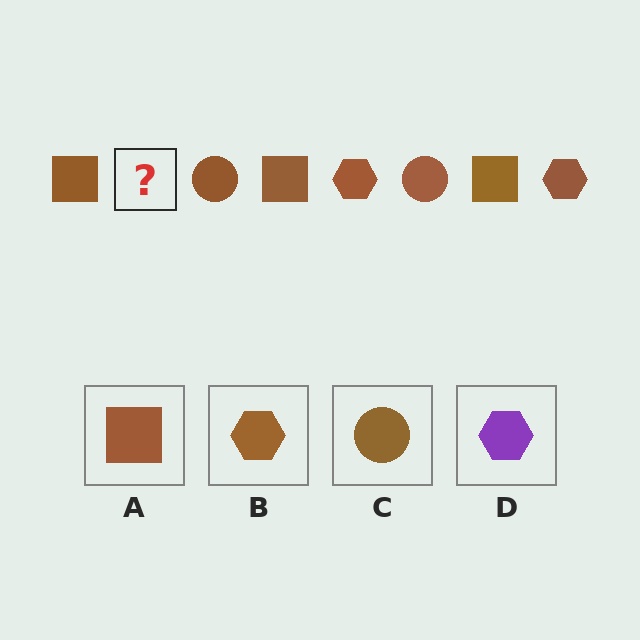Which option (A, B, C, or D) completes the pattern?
B.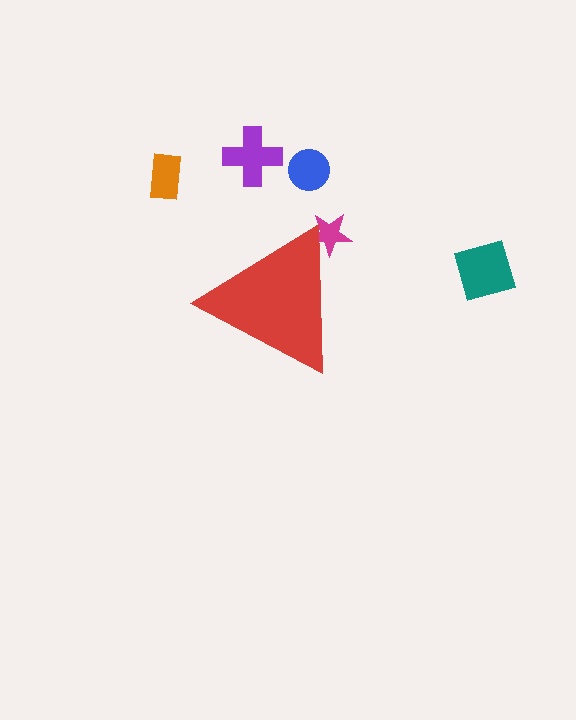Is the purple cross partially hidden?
No, the purple cross is fully visible.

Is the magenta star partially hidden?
Yes, the magenta star is partially hidden behind the red triangle.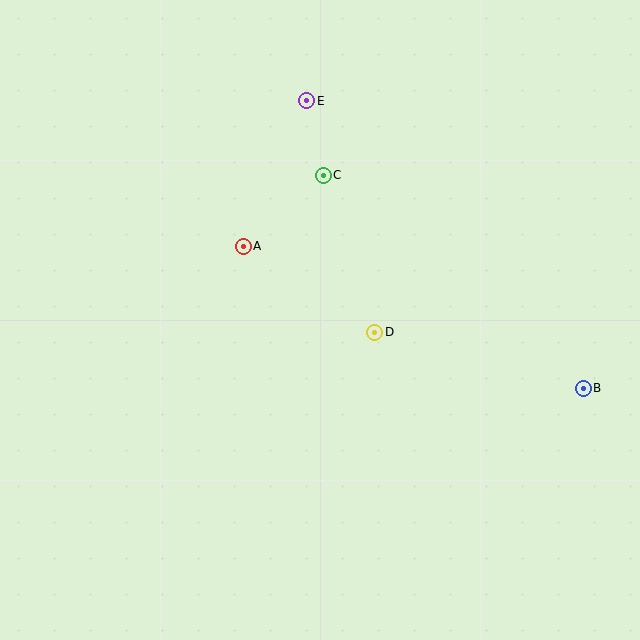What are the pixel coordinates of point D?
Point D is at (375, 332).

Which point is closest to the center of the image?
Point D at (375, 332) is closest to the center.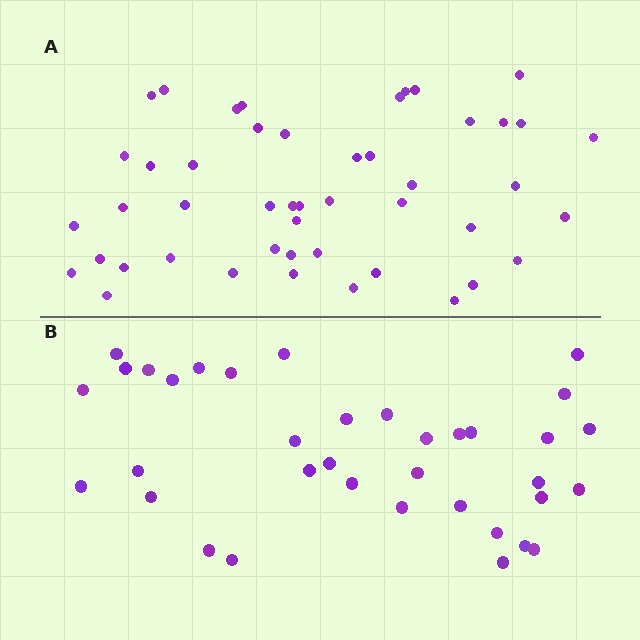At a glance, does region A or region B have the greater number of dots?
Region A (the top region) has more dots.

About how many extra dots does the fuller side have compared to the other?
Region A has roughly 12 or so more dots than region B.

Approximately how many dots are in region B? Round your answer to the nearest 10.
About 40 dots. (The exact count is 36, which rounds to 40.)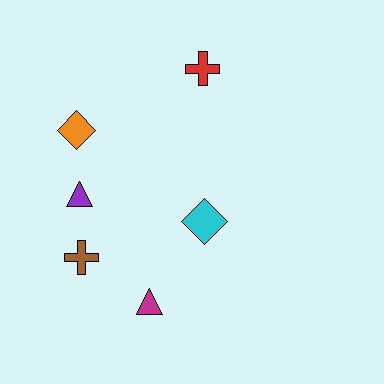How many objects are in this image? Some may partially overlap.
There are 6 objects.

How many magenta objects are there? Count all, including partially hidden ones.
There is 1 magenta object.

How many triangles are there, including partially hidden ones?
There are 2 triangles.